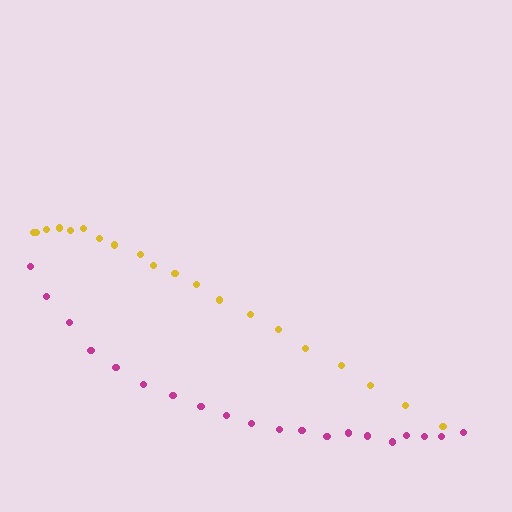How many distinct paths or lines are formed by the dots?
There are 2 distinct paths.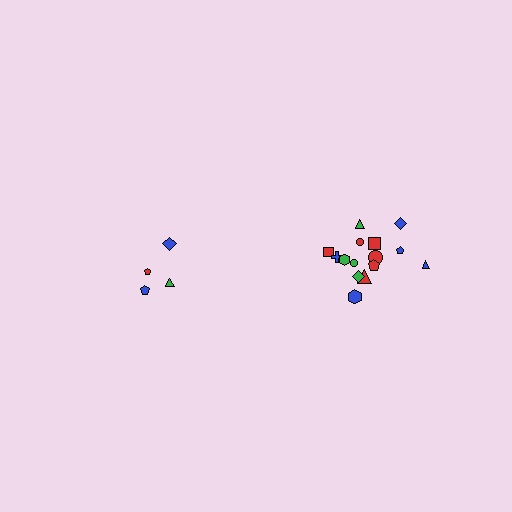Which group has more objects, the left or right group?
The right group.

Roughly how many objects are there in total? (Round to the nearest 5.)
Roughly 20 objects in total.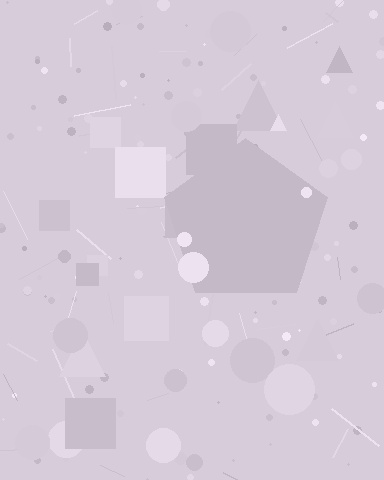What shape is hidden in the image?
A pentagon is hidden in the image.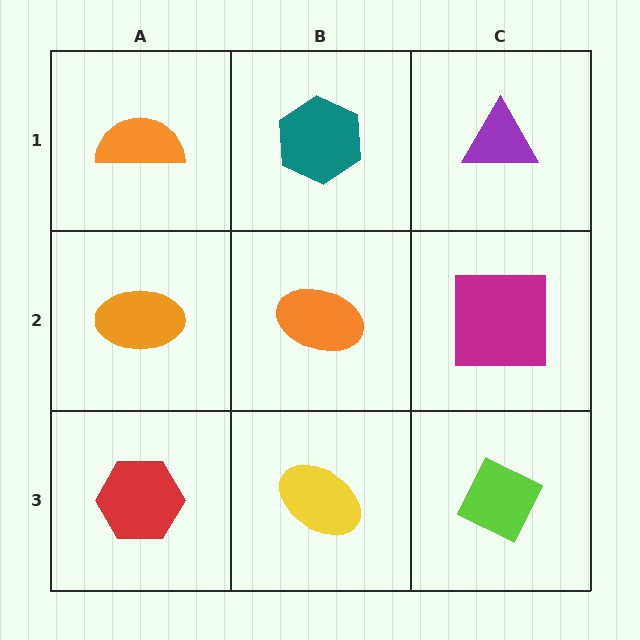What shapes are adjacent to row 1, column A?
An orange ellipse (row 2, column A), a teal hexagon (row 1, column B).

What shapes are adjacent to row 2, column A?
An orange semicircle (row 1, column A), a red hexagon (row 3, column A), an orange ellipse (row 2, column B).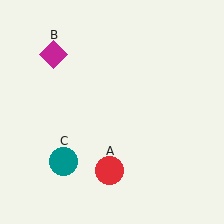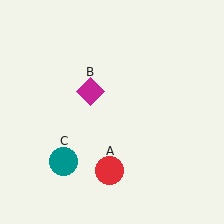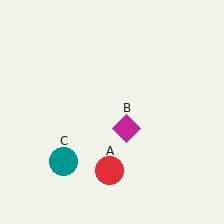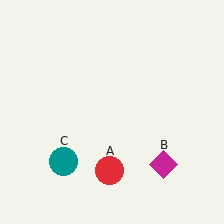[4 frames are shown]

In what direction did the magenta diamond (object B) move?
The magenta diamond (object B) moved down and to the right.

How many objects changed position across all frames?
1 object changed position: magenta diamond (object B).